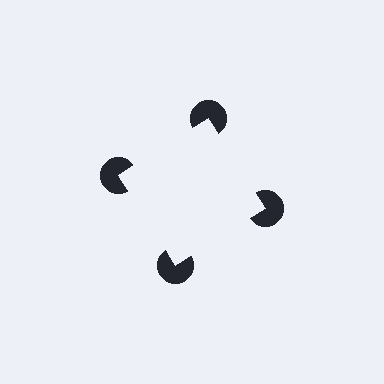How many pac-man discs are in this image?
There are 4 — one at each vertex of the illusory square.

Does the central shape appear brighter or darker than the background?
It typically appears slightly brighter than the background, even though no actual brightness change is drawn.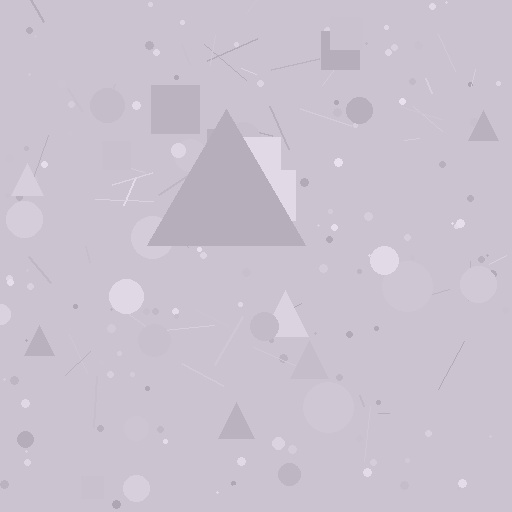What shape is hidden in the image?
A triangle is hidden in the image.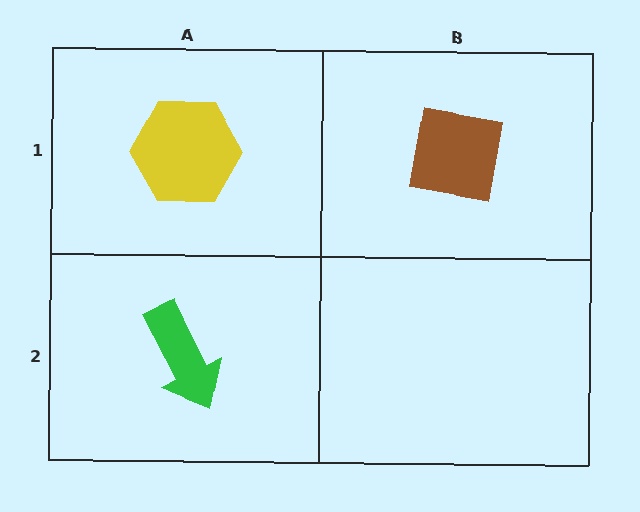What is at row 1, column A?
A yellow hexagon.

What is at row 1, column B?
A brown square.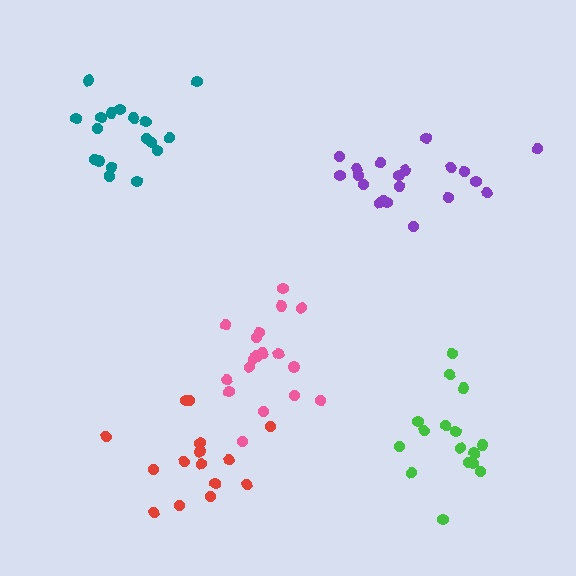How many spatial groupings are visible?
There are 5 spatial groupings.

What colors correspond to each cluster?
The clusters are colored: purple, pink, red, teal, green.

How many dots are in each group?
Group 1: 20 dots, Group 2: 18 dots, Group 3: 15 dots, Group 4: 18 dots, Group 5: 16 dots (87 total).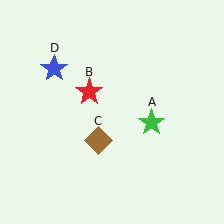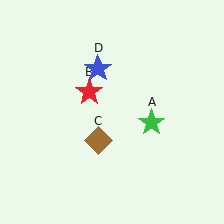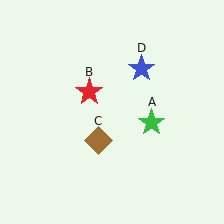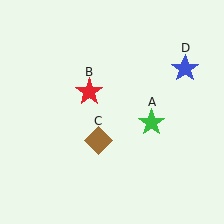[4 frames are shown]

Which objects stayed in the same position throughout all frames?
Green star (object A) and red star (object B) and brown diamond (object C) remained stationary.